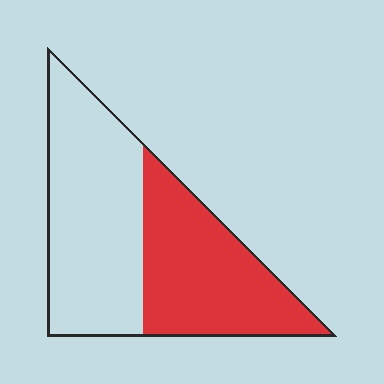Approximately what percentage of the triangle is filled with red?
Approximately 45%.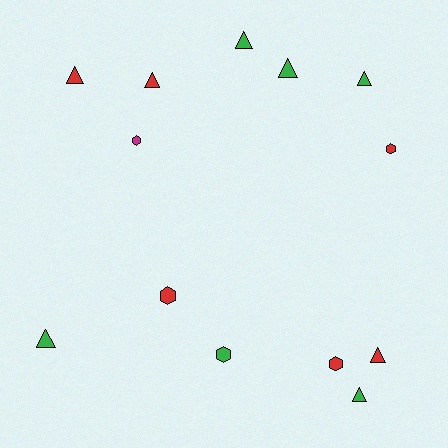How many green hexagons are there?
There is 1 green hexagon.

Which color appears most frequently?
Red, with 6 objects.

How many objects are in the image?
There are 13 objects.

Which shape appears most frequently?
Triangle, with 8 objects.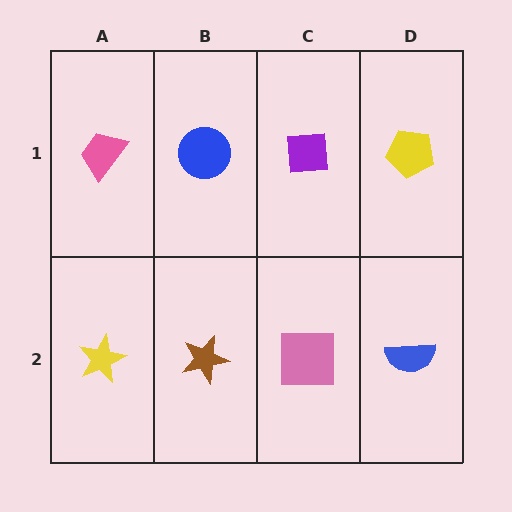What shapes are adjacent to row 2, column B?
A blue circle (row 1, column B), a yellow star (row 2, column A), a pink square (row 2, column C).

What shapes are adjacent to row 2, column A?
A pink trapezoid (row 1, column A), a brown star (row 2, column B).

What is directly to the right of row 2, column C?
A blue semicircle.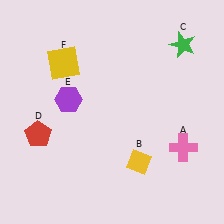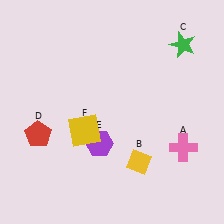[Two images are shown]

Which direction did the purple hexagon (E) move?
The purple hexagon (E) moved down.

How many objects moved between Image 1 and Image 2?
2 objects moved between the two images.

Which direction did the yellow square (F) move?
The yellow square (F) moved down.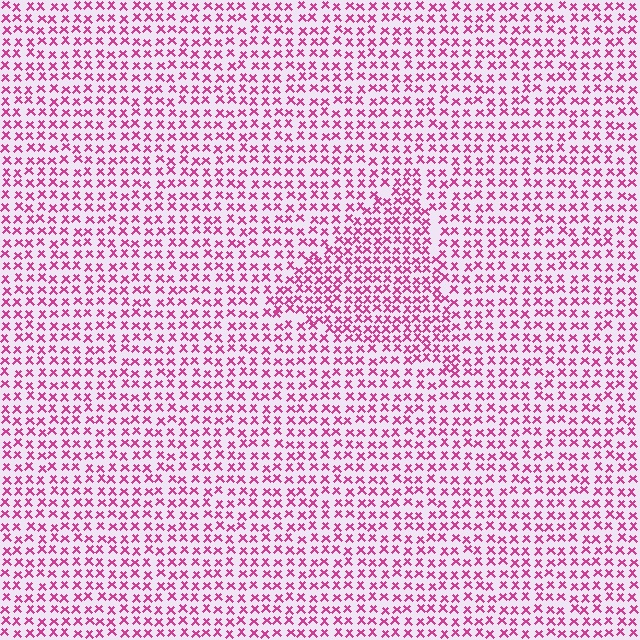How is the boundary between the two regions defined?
The boundary is defined by a change in element density (approximately 1.5x ratio). All elements are the same color, size, and shape.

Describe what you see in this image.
The image contains small magenta elements arranged at two different densities. A triangle-shaped region is visible where the elements are more densely packed than the surrounding area.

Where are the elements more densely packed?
The elements are more densely packed inside the triangle boundary.